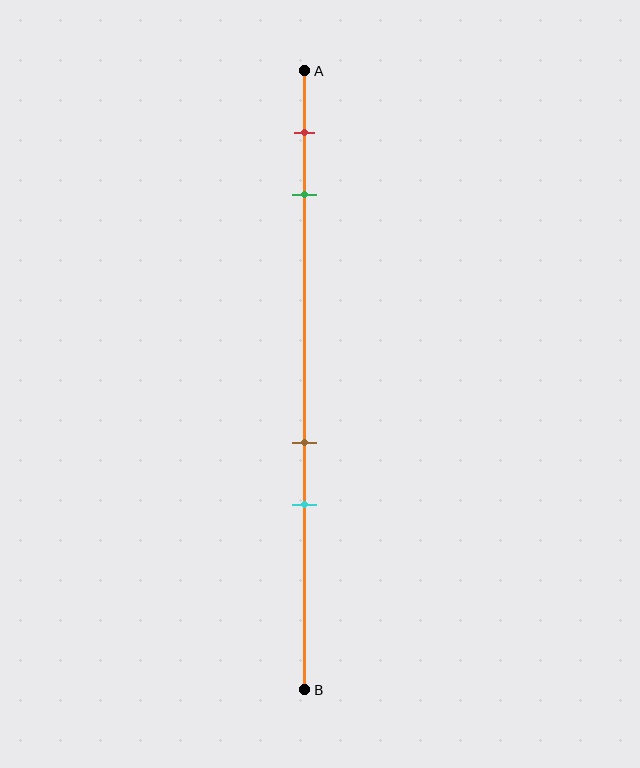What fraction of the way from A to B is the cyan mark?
The cyan mark is approximately 70% (0.7) of the way from A to B.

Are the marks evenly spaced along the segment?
No, the marks are not evenly spaced.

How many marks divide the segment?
There are 4 marks dividing the segment.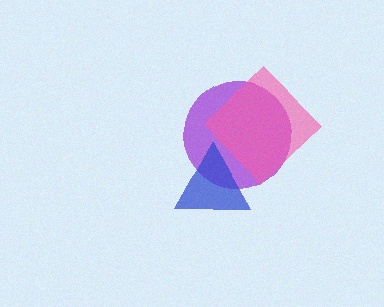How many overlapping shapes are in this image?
There are 3 overlapping shapes in the image.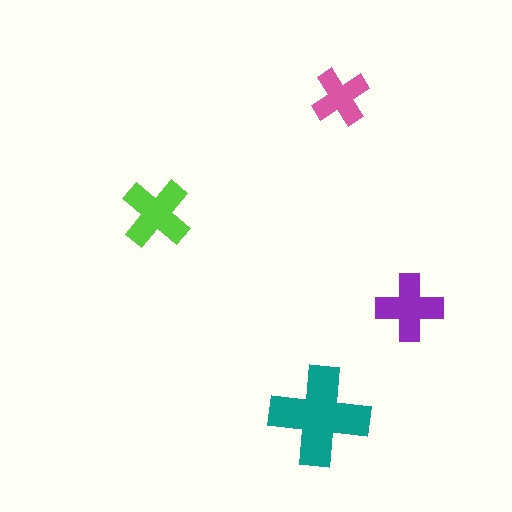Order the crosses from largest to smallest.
the teal one, the lime one, the purple one, the pink one.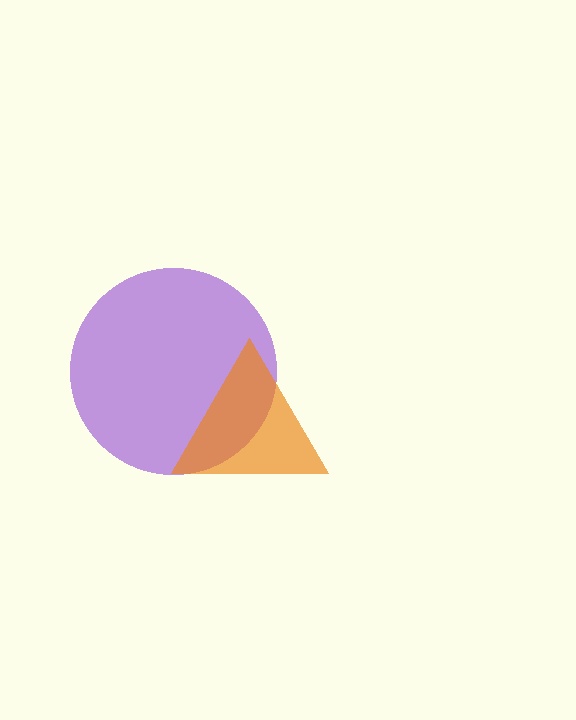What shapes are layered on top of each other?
The layered shapes are: a purple circle, an orange triangle.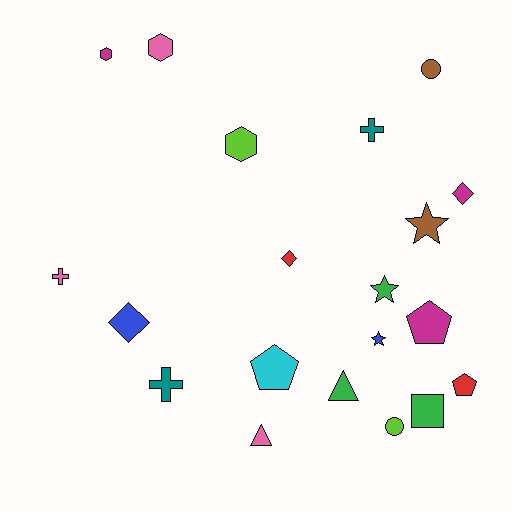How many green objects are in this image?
There are 3 green objects.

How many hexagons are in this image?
There are 3 hexagons.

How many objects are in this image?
There are 20 objects.